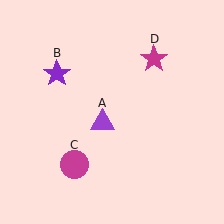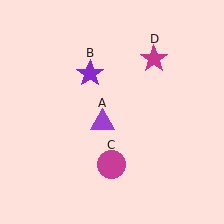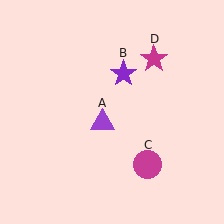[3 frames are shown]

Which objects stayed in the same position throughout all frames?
Purple triangle (object A) and magenta star (object D) remained stationary.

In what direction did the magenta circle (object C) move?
The magenta circle (object C) moved right.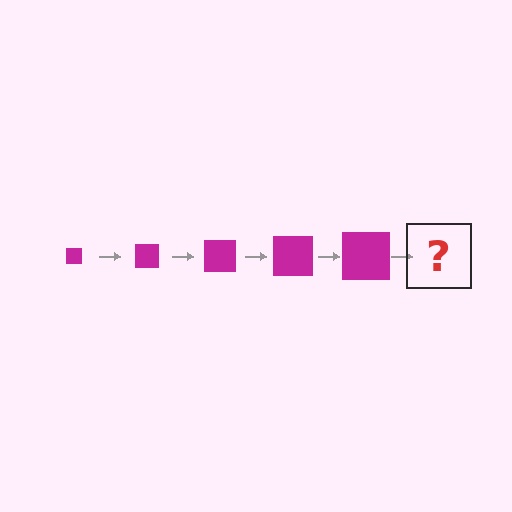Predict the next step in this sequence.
The next step is a magenta square, larger than the previous one.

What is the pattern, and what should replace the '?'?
The pattern is that the square gets progressively larger each step. The '?' should be a magenta square, larger than the previous one.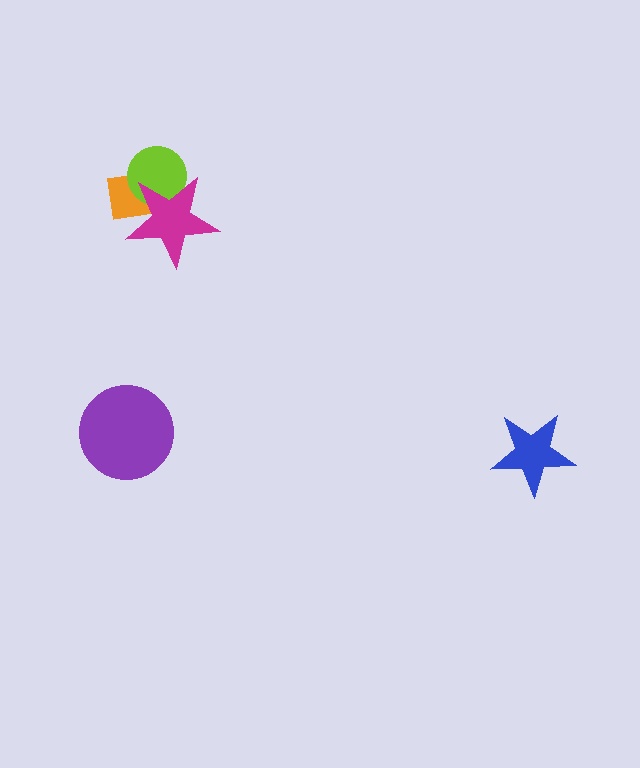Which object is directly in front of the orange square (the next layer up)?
The lime circle is directly in front of the orange square.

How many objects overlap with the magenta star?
2 objects overlap with the magenta star.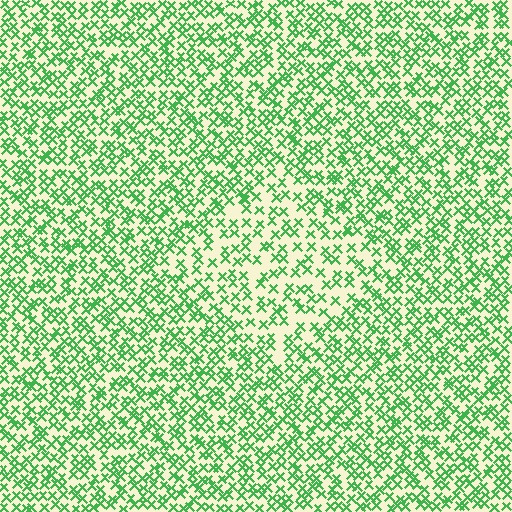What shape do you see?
I see a diamond.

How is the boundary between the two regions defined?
The boundary is defined by a change in element density (approximately 1.7x ratio). All elements are the same color, size, and shape.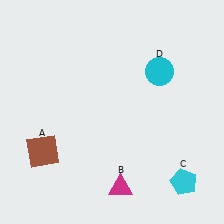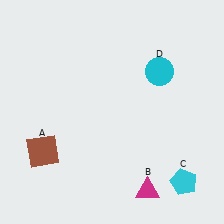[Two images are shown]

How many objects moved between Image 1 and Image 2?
1 object moved between the two images.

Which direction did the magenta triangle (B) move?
The magenta triangle (B) moved right.